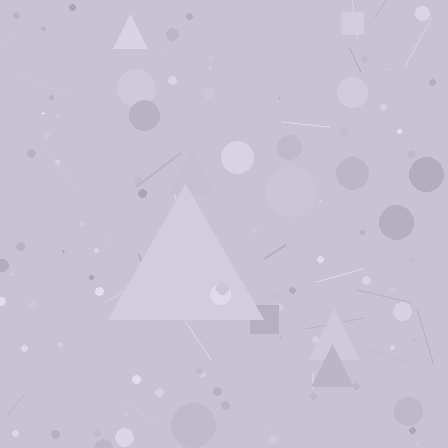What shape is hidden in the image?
A triangle is hidden in the image.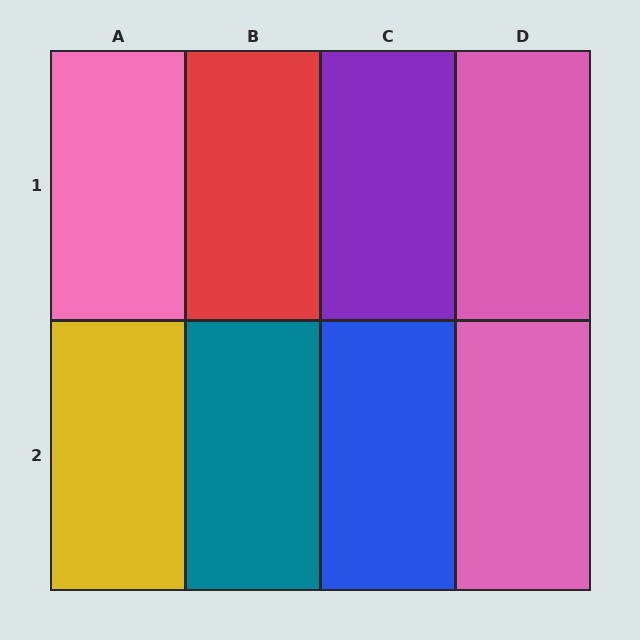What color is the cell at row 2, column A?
Yellow.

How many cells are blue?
1 cell is blue.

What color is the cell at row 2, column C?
Blue.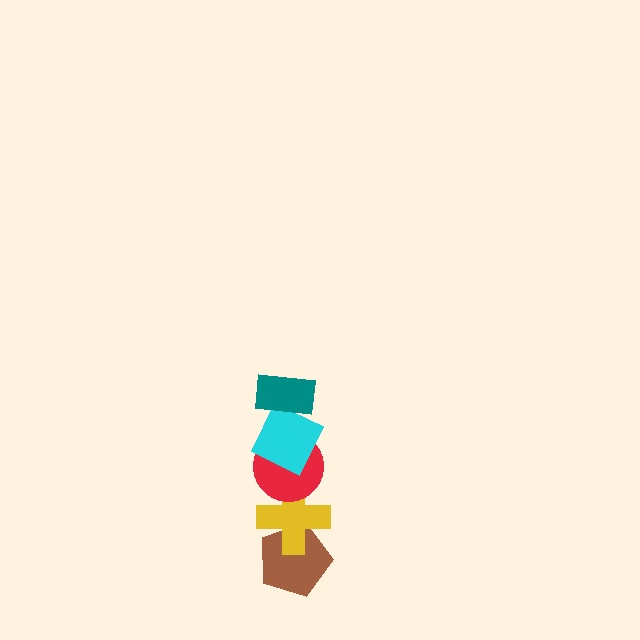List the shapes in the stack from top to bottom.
From top to bottom: the teal rectangle, the cyan square, the red circle, the yellow cross, the brown pentagon.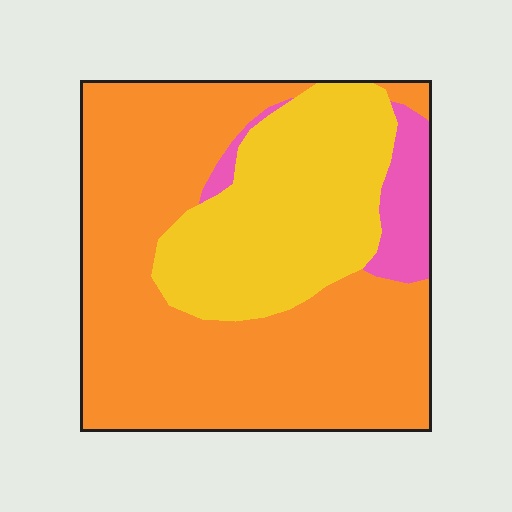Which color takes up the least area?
Pink, at roughly 10%.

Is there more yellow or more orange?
Orange.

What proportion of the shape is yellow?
Yellow takes up about one third (1/3) of the shape.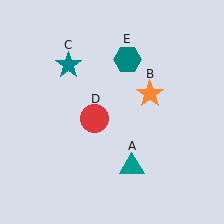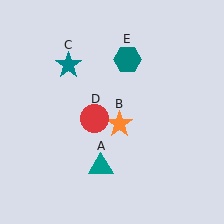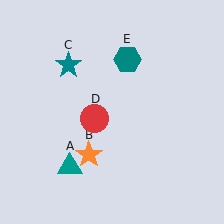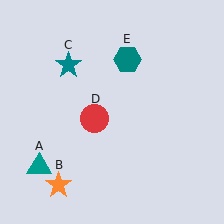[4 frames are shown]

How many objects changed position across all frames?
2 objects changed position: teal triangle (object A), orange star (object B).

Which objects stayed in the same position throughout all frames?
Teal star (object C) and red circle (object D) and teal hexagon (object E) remained stationary.